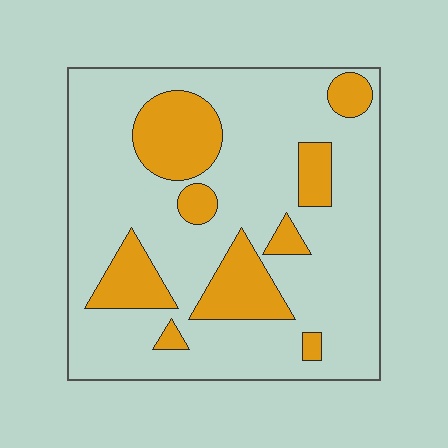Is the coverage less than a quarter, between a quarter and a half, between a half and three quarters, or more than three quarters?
Less than a quarter.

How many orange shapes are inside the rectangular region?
9.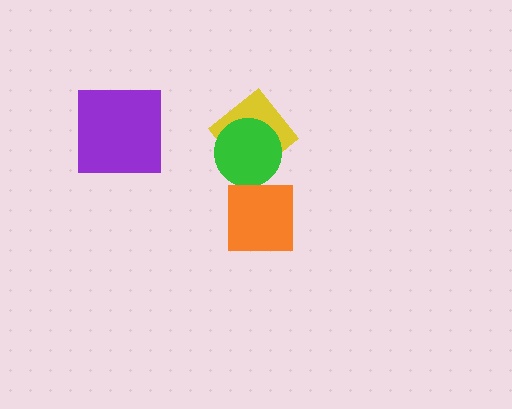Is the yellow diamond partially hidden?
Yes, it is partially covered by another shape.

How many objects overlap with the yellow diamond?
1 object overlaps with the yellow diamond.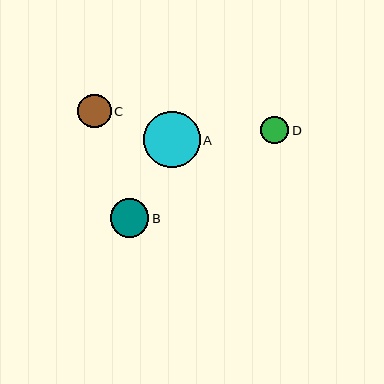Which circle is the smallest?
Circle D is the smallest with a size of approximately 28 pixels.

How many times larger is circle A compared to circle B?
Circle A is approximately 1.4 times the size of circle B.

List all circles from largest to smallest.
From largest to smallest: A, B, C, D.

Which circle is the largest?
Circle A is the largest with a size of approximately 56 pixels.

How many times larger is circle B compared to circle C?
Circle B is approximately 1.2 times the size of circle C.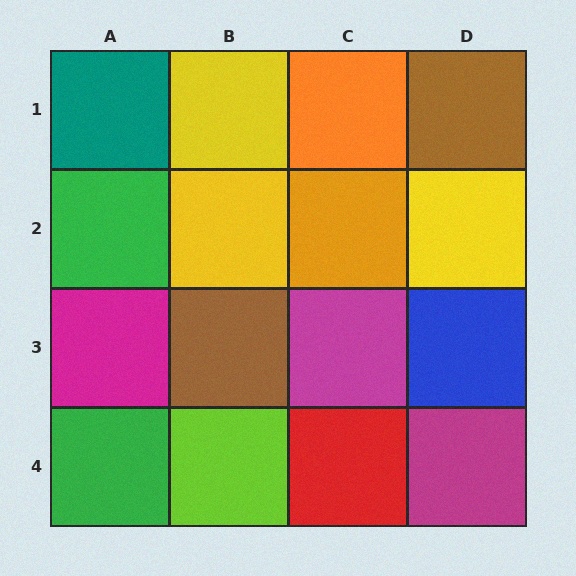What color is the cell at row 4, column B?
Lime.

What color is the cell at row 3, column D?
Blue.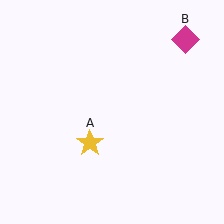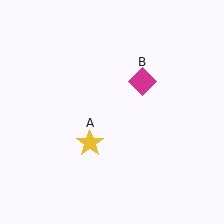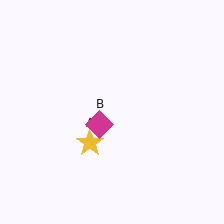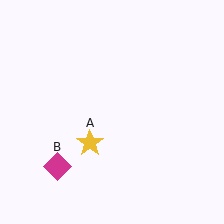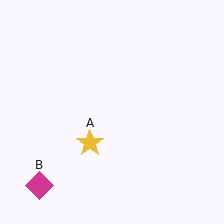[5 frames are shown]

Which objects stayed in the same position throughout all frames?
Yellow star (object A) remained stationary.